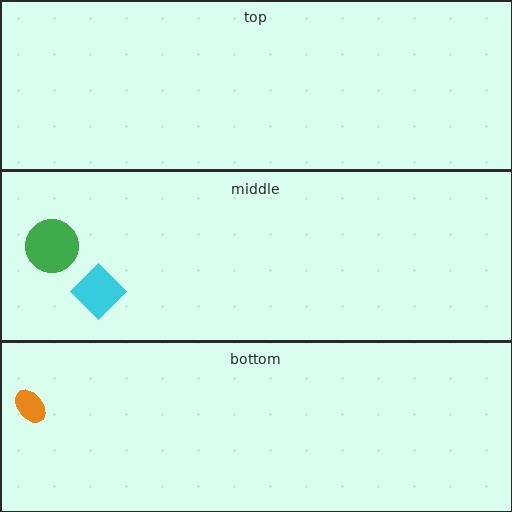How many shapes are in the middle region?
2.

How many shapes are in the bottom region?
1.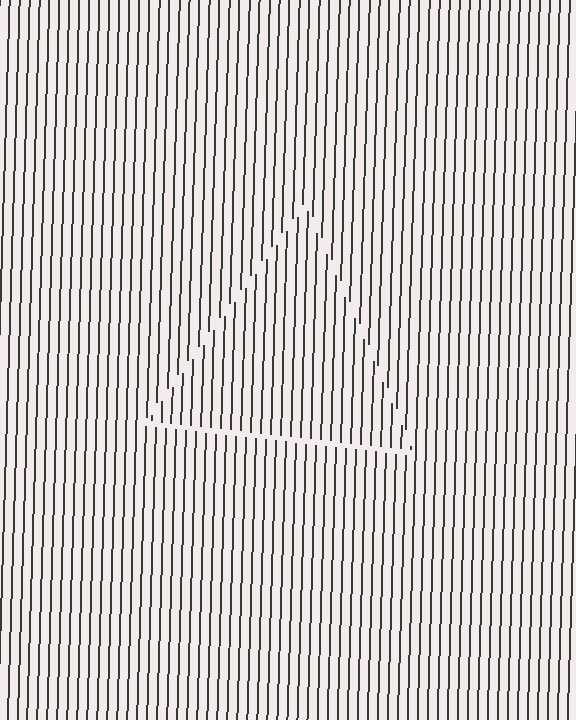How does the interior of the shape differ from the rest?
The interior of the shape contains the same grating, shifted by half a period — the contour is defined by the phase discontinuity where line-ends from the inner and outer gratings abut.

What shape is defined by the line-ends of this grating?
An illusory triangle. The interior of the shape contains the same grating, shifted by half a period — the contour is defined by the phase discontinuity where line-ends from the inner and outer gratings abut.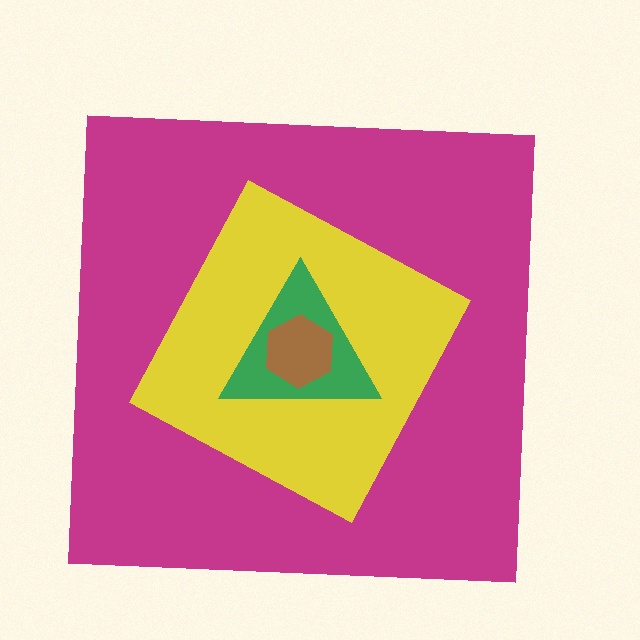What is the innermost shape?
The brown hexagon.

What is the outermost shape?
The magenta square.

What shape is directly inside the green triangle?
The brown hexagon.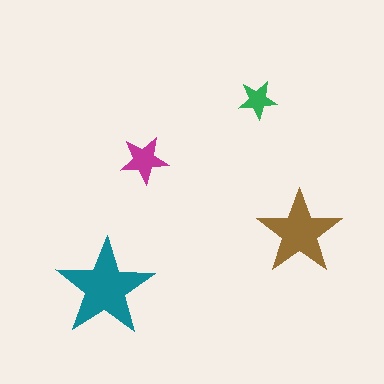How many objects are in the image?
There are 4 objects in the image.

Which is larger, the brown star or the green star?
The brown one.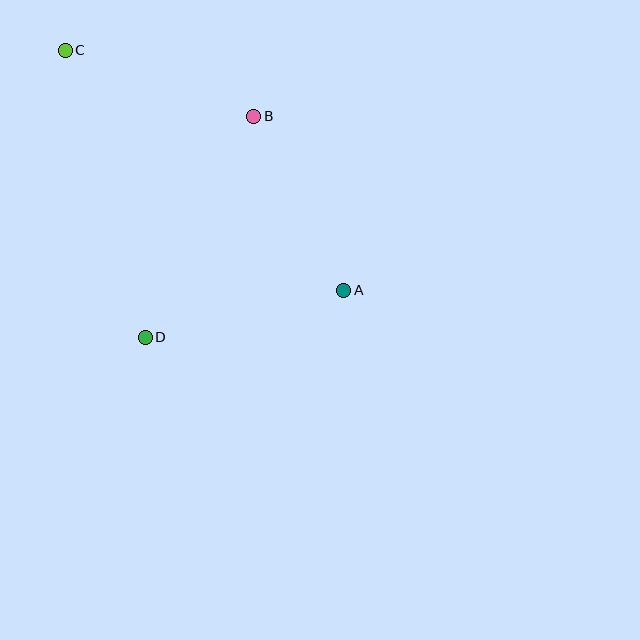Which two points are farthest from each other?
Points A and C are farthest from each other.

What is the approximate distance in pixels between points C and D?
The distance between C and D is approximately 298 pixels.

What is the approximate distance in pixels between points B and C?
The distance between B and C is approximately 200 pixels.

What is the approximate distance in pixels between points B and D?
The distance between B and D is approximately 246 pixels.